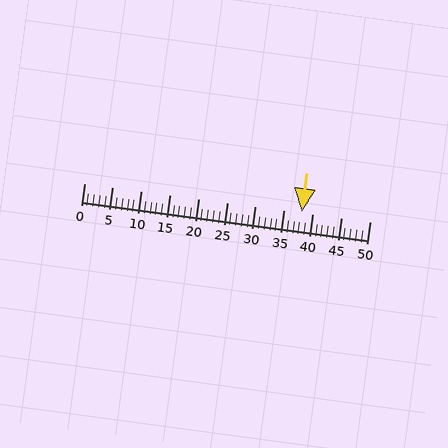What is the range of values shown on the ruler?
The ruler shows values from 0 to 50.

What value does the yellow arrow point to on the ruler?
The yellow arrow points to approximately 38.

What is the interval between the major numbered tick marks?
The major tick marks are spaced 5 units apart.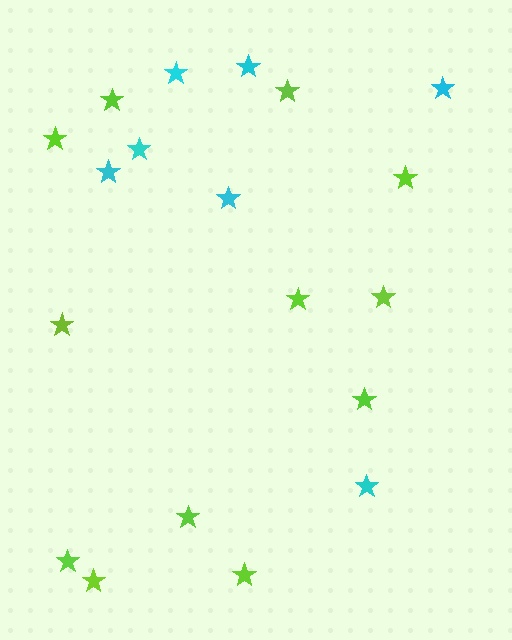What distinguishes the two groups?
There are 2 groups: one group of lime stars (12) and one group of cyan stars (7).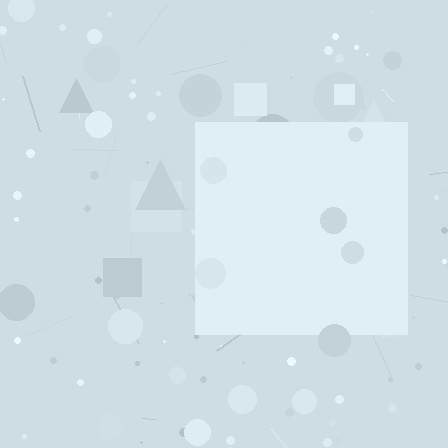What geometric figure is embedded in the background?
A square is embedded in the background.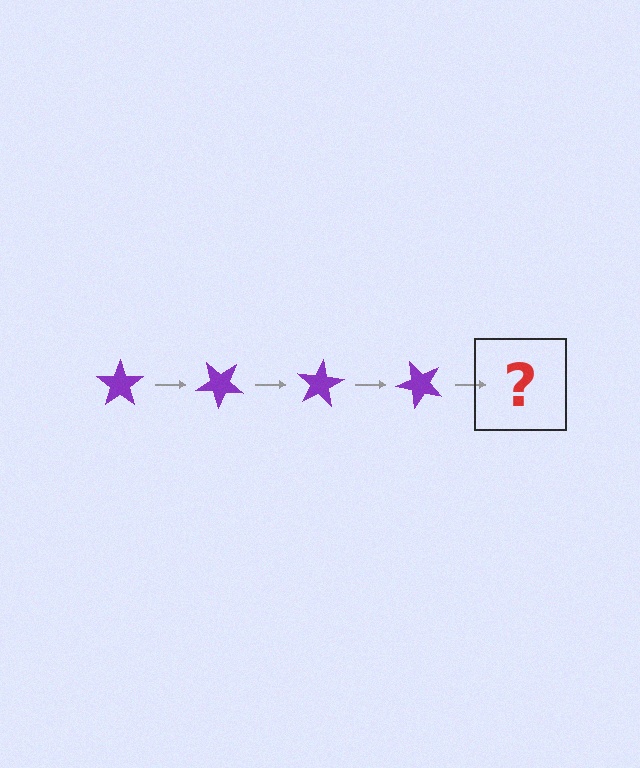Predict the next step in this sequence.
The next step is a purple star rotated 160 degrees.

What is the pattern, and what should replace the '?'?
The pattern is that the star rotates 40 degrees each step. The '?' should be a purple star rotated 160 degrees.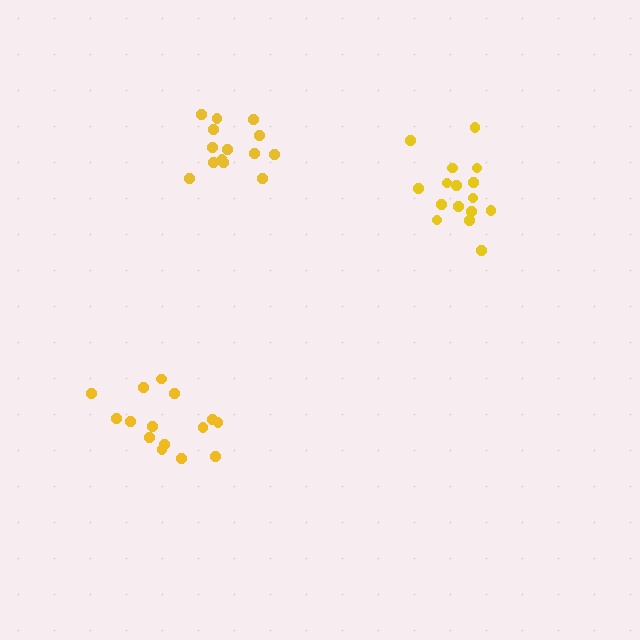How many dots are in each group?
Group 1: 16 dots, Group 2: 14 dots, Group 3: 15 dots (45 total).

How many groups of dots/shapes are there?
There are 3 groups.